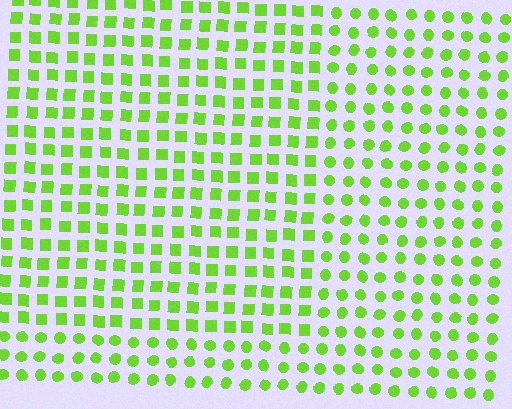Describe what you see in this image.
The image is filled with small lime elements arranged in a uniform grid. A rectangle-shaped region contains squares, while the surrounding area contains circles. The boundary is defined purely by the change in element shape.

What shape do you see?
I see a rectangle.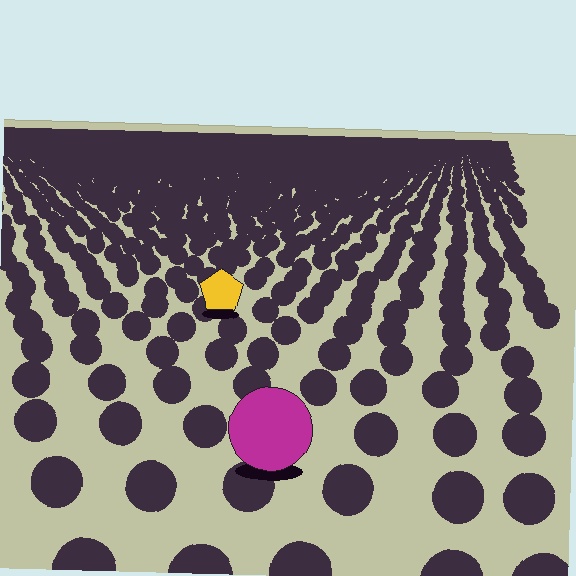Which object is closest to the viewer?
The magenta circle is closest. The texture marks near it are larger and more spread out.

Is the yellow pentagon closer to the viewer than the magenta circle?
No. The magenta circle is closer — you can tell from the texture gradient: the ground texture is coarser near it.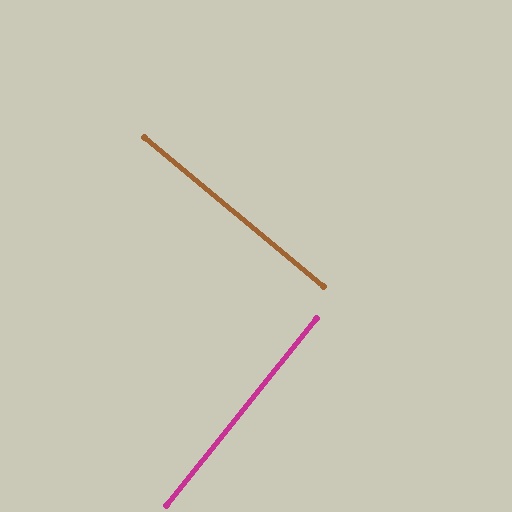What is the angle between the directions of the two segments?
Approximately 89 degrees.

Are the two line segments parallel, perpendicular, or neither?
Perpendicular — they meet at approximately 89°.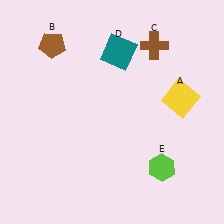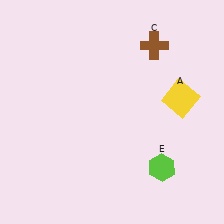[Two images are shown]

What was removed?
The brown pentagon (B), the teal square (D) were removed in Image 2.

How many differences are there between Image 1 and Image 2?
There are 2 differences between the two images.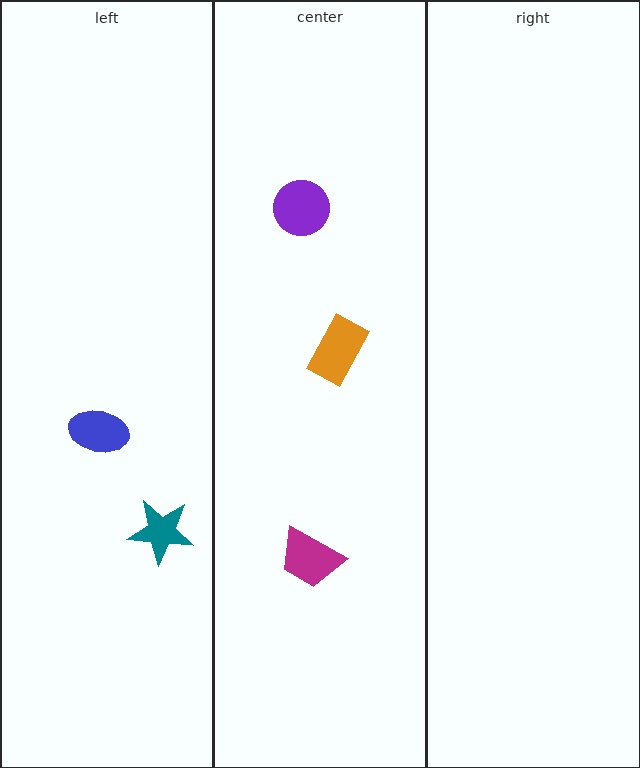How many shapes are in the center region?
3.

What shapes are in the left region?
The blue ellipse, the teal star.